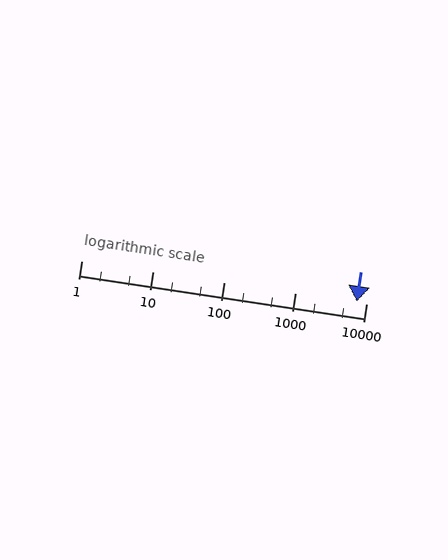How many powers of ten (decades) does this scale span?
The scale spans 4 decades, from 1 to 10000.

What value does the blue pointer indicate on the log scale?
The pointer indicates approximately 7300.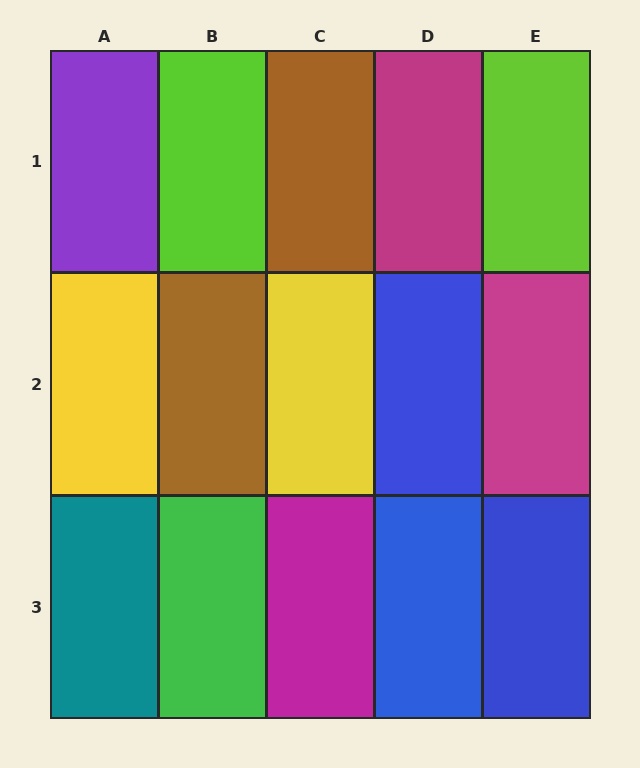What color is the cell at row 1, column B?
Lime.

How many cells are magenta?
3 cells are magenta.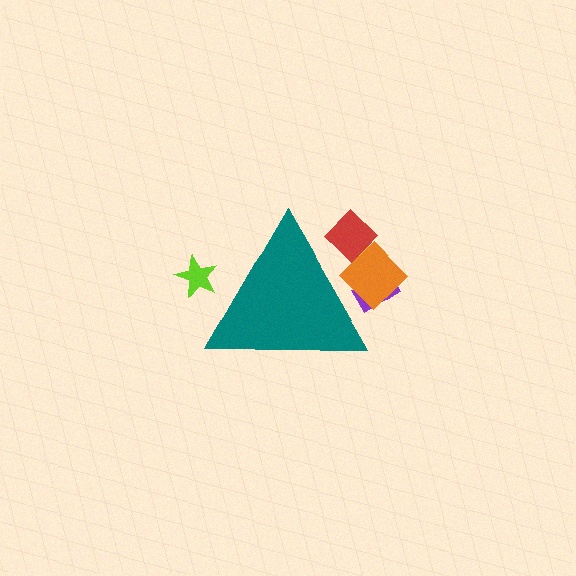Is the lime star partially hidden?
Yes, the lime star is partially hidden behind the teal triangle.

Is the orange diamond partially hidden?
Yes, the orange diamond is partially hidden behind the teal triangle.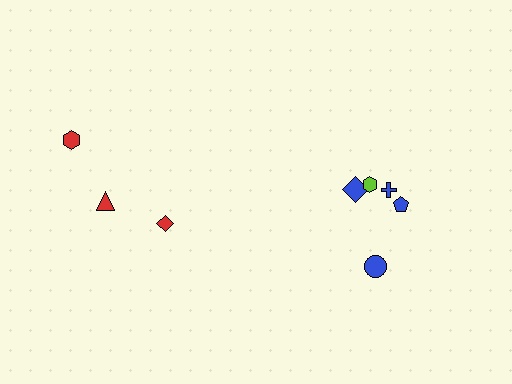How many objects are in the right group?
There are 5 objects.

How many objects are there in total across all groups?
There are 8 objects.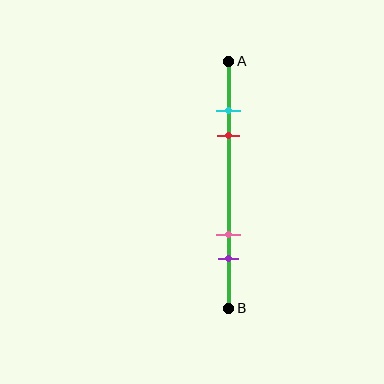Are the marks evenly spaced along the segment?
No, the marks are not evenly spaced.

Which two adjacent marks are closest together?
The cyan and red marks are the closest adjacent pair.